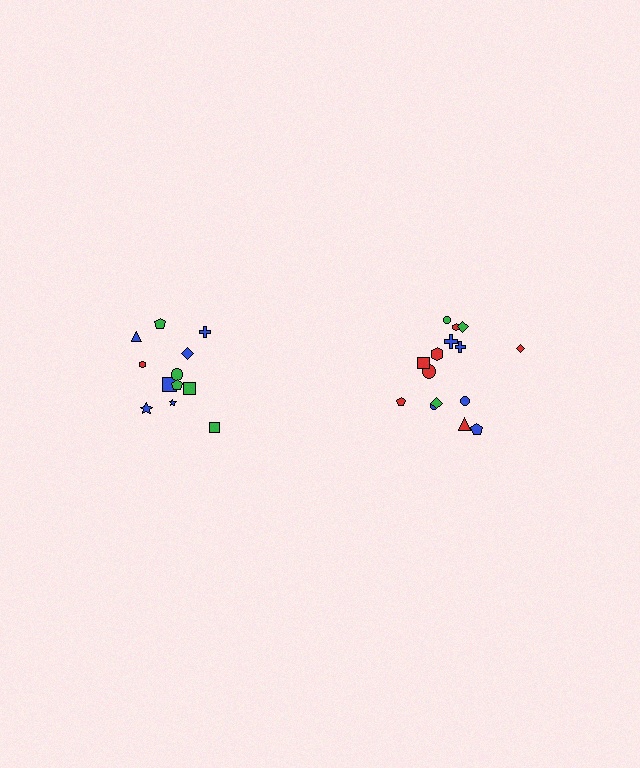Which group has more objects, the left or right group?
The right group.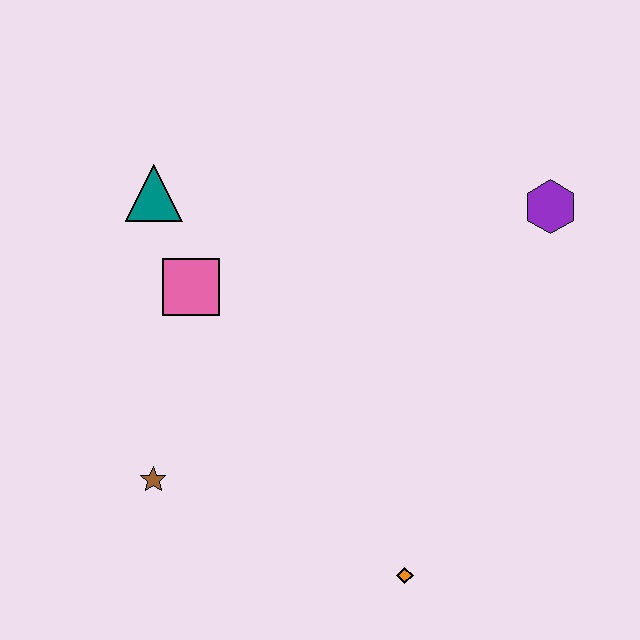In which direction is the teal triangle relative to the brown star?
The teal triangle is above the brown star.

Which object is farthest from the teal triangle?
The orange diamond is farthest from the teal triangle.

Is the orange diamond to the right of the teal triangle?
Yes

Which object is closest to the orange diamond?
The brown star is closest to the orange diamond.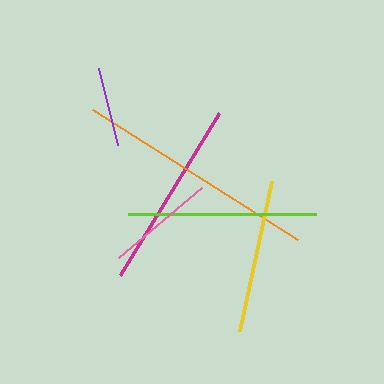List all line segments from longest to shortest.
From longest to shortest: orange, magenta, lime, yellow, pink, purple.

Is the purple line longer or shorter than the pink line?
The pink line is longer than the purple line.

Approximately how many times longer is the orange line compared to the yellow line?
The orange line is approximately 1.6 times the length of the yellow line.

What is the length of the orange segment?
The orange segment is approximately 243 pixels long.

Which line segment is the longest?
The orange line is the longest at approximately 243 pixels.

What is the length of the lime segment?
The lime segment is approximately 188 pixels long.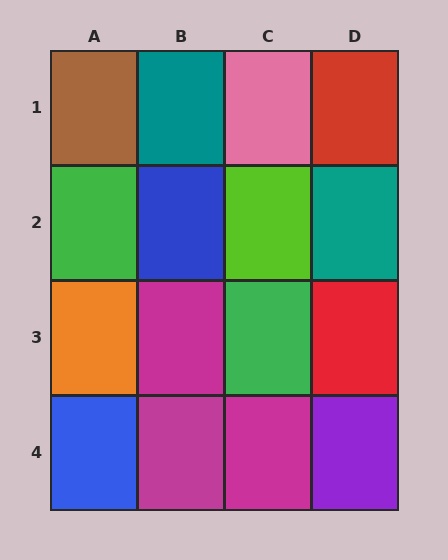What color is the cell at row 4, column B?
Magenta.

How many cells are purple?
1 cell is purple.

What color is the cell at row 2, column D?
Teal.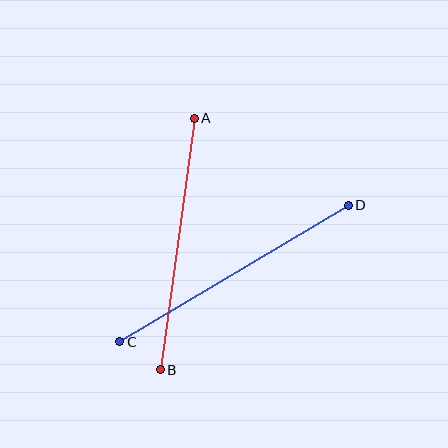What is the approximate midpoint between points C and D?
The midpoint is at approximately (234, 273) pixels.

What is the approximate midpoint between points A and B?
The midpoint is at approximately (177, 244) pixels.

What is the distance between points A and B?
The distance is approximately 254 pixels.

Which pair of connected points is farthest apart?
Points C and D are farthest apart.